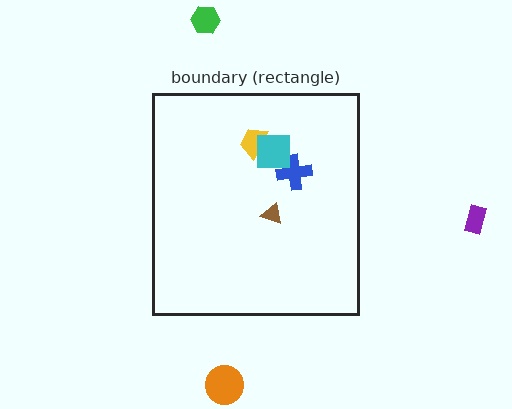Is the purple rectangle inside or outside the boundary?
Outside.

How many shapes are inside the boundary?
4 inside, 3 outside.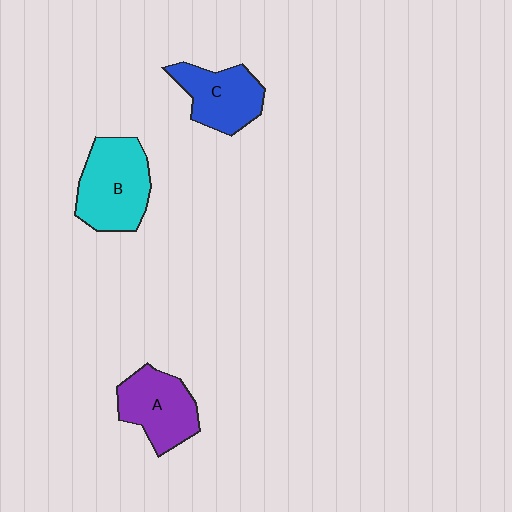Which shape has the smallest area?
Shape C (blue).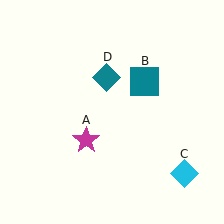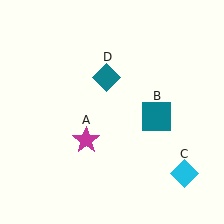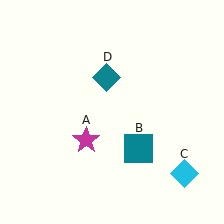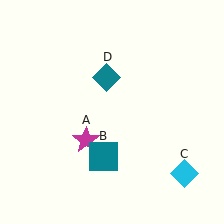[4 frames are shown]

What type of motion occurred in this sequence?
The teal square (object B) rotated clockwise around the center of the scene.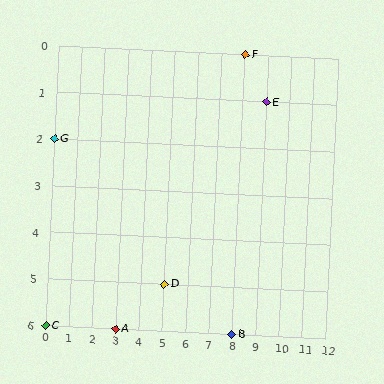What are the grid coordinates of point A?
Point A is at grid coordinates (3, 6).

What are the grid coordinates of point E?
Point E is at grid coordinates (9, 1).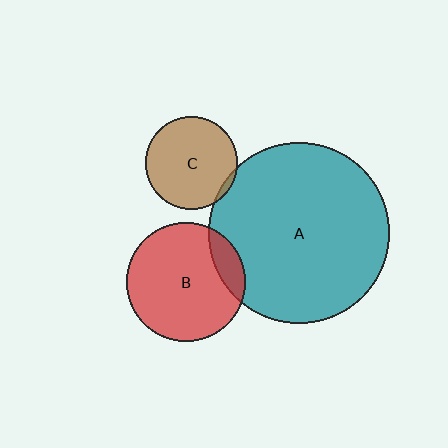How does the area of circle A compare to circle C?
Approximately 3.8 times.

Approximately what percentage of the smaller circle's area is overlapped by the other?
Approximately 15%.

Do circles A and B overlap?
Yes.